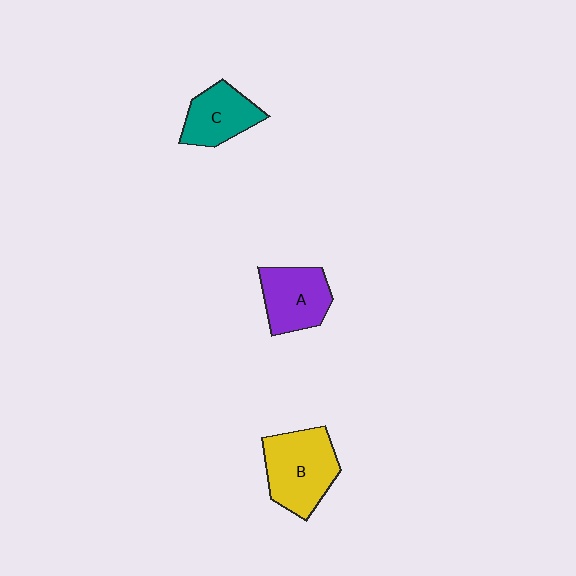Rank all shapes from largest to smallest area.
From largest to smallest: B (yellow), A (purple), C (teal).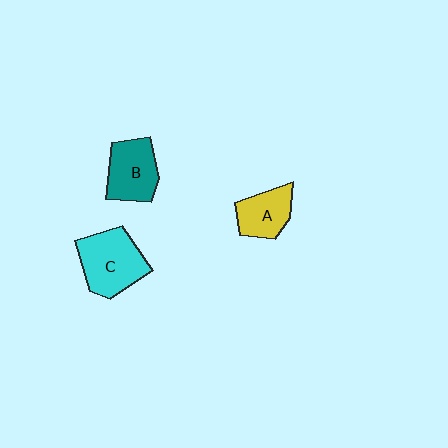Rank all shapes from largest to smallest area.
From largest to smallest: C (cyan), B (teal), A (yellow).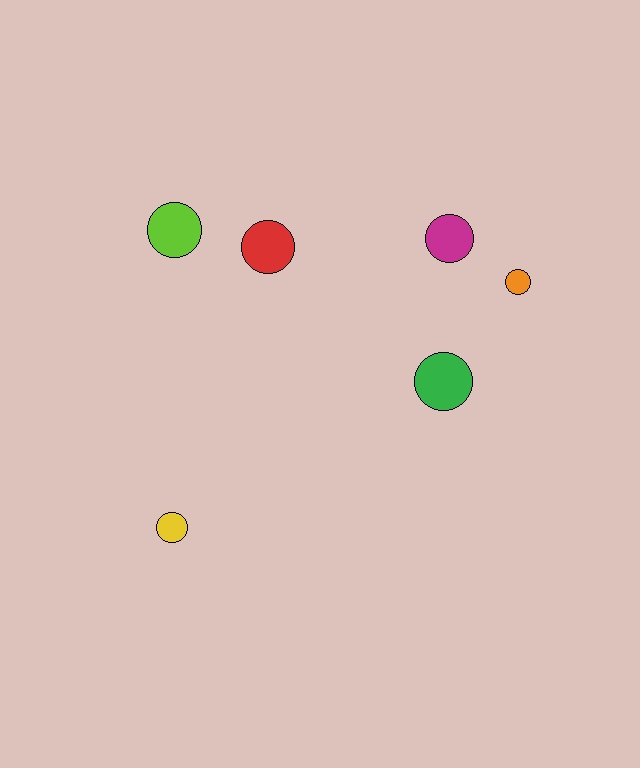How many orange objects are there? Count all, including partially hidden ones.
There is 1 orange object.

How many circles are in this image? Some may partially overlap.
There are 6 circles.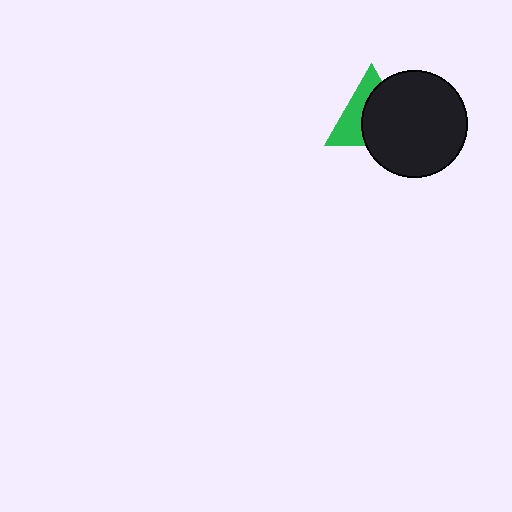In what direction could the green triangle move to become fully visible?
The green triangle could move left. That would shift it out from behind the black circle entirely.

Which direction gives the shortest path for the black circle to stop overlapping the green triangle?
Moving right gives the shortest separation.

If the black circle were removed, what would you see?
You would see the complete green triangle.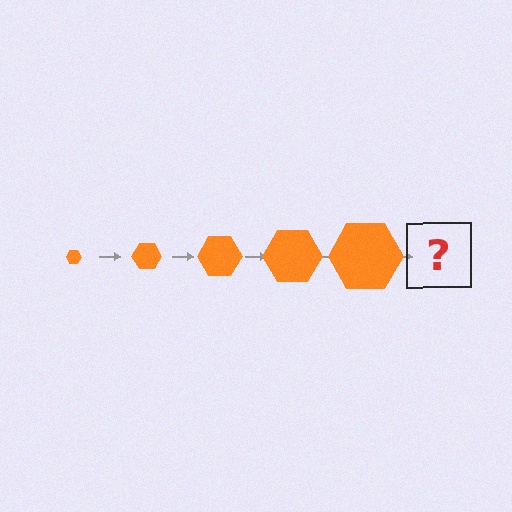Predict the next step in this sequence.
The next step is an orange hexagon, larger than the previous one.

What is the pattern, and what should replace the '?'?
The pattern is that the hexagon gets progressively larger each step. The '?' should be an orange hexagon, larger than the previous one.